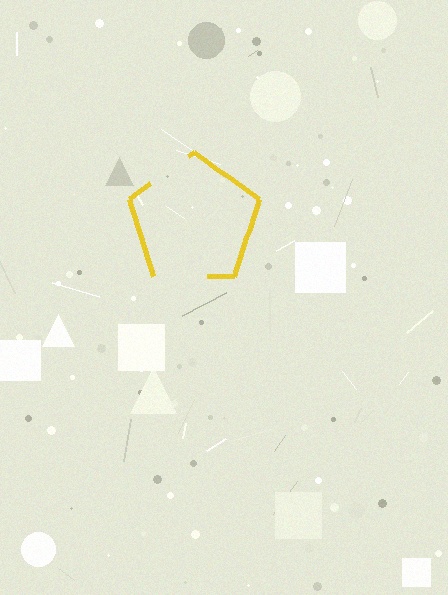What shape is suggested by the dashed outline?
The dashed outline suggests a pentagon.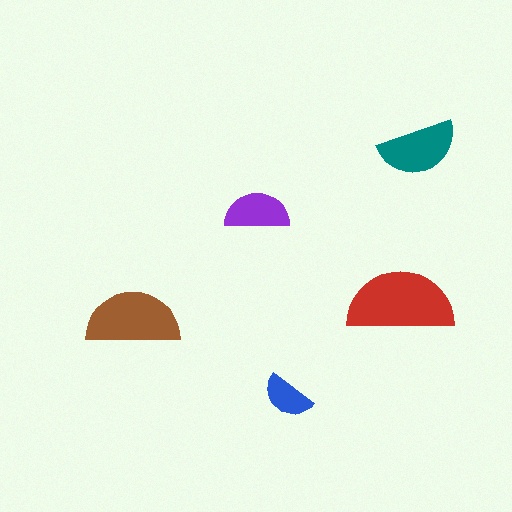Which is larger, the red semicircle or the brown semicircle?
The red one.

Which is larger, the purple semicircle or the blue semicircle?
The purple one.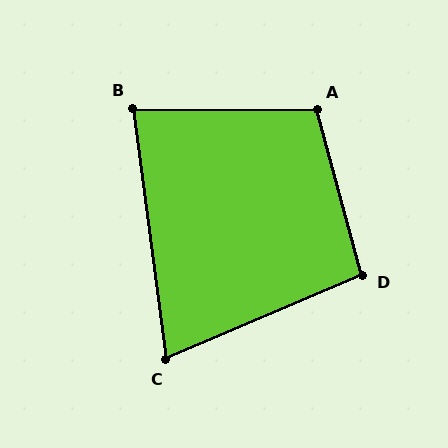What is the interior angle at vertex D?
Approximately 98 degrees (obtuse).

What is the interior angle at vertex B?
Approximately 82 degrees (acute).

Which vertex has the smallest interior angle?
C, at approximately 74 degrees.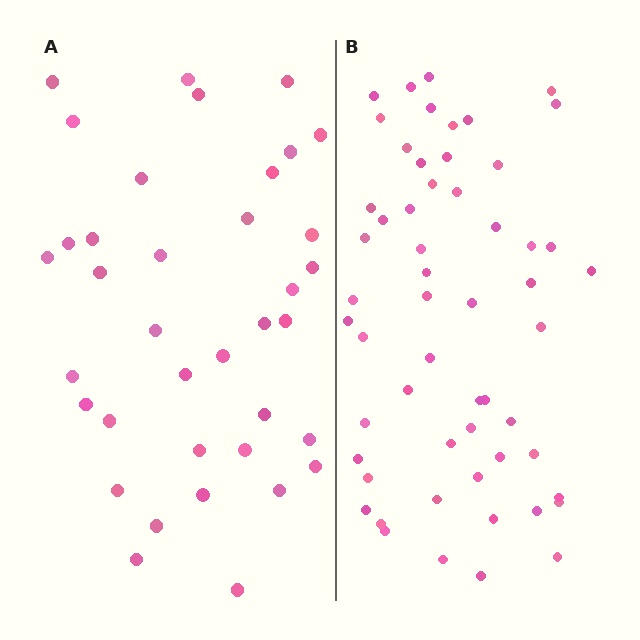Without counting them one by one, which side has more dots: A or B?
Region B (the right region) has more dots.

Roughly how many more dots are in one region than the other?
Region B has approximately 20 more dots than region A.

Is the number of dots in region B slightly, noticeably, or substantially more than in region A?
Region B has substantially more. The ratio is roughly 1.5 to 1.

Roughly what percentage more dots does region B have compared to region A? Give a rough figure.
About 50% more.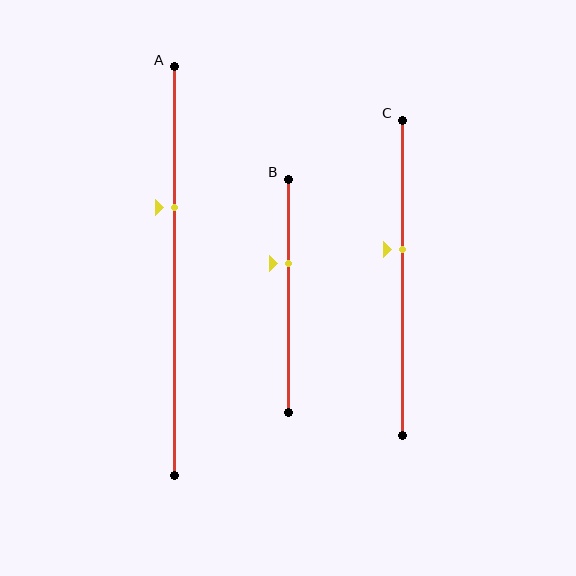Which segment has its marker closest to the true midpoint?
Segment C has its marker closest to the true midpoint.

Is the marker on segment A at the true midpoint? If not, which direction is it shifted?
No, the marker on segment A is shifted upward by about 16% of the segment length.